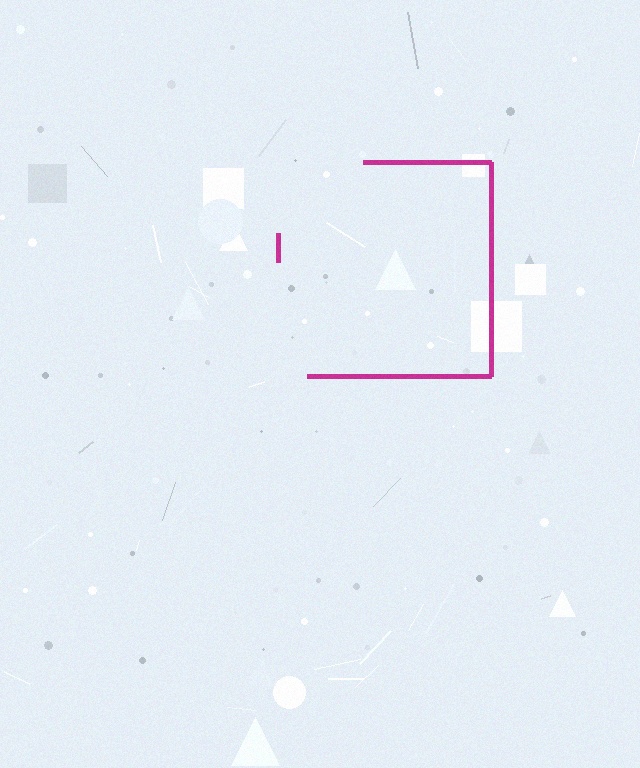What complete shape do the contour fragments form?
The contour fragments form a square.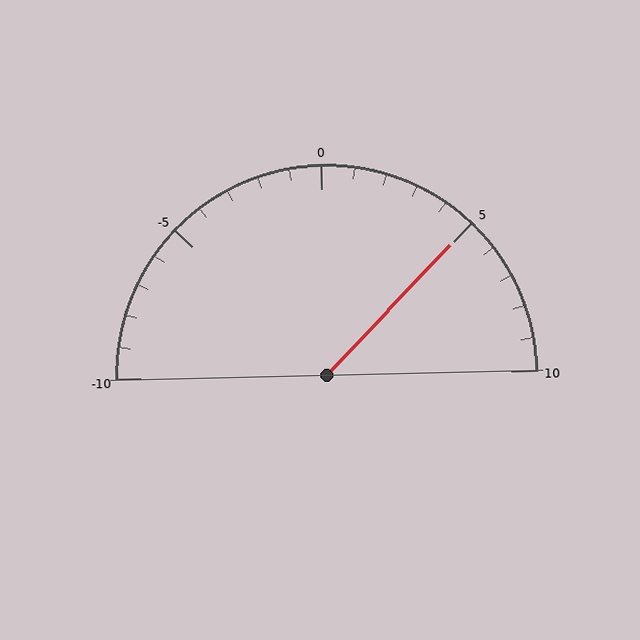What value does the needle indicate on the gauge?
The needle indicates approximately 5.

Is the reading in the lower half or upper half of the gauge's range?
The reading is in the upper half of the range (-10 to 10).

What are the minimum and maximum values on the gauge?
The gauge ranges from -10 to 10.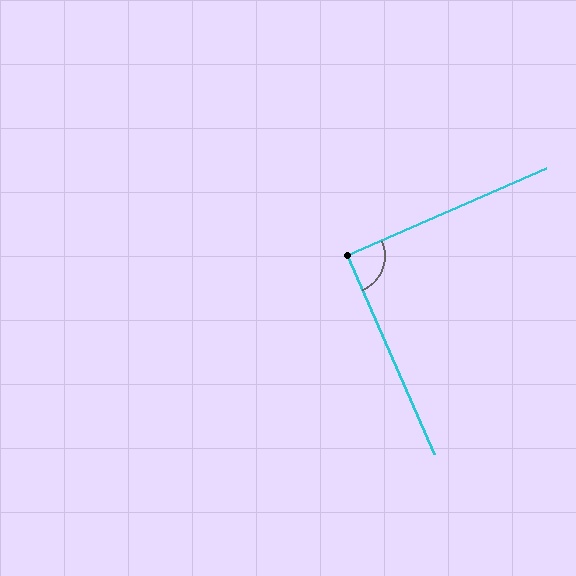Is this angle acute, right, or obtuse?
It is approximately a right angle.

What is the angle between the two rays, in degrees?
Approximately 90 degrees.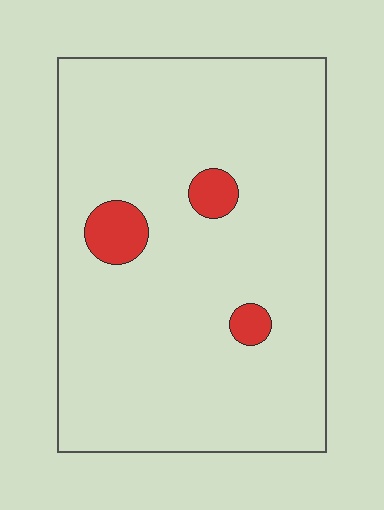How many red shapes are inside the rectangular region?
3.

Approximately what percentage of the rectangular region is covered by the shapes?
Approximately 5%.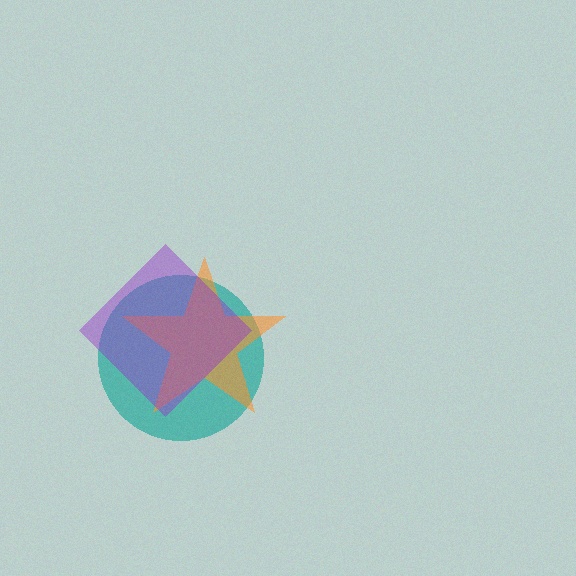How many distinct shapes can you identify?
There are 3 distinct shapes: a teal circle, an orange star, a purple diamond.